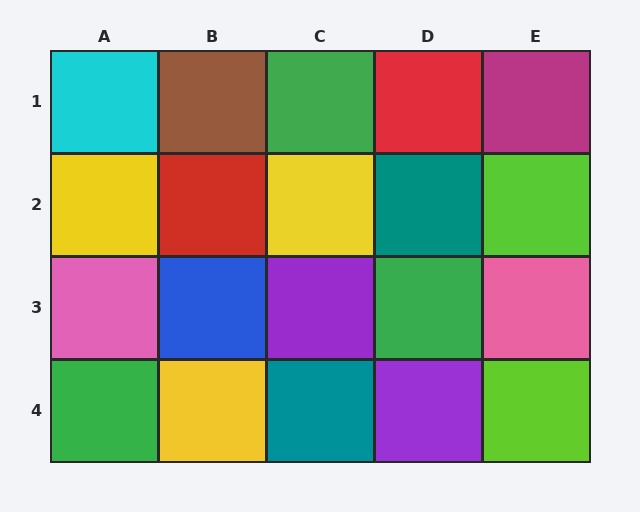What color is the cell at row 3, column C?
Purple.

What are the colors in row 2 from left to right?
Yellow, red, yellow, teal, lime.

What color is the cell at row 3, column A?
Pink.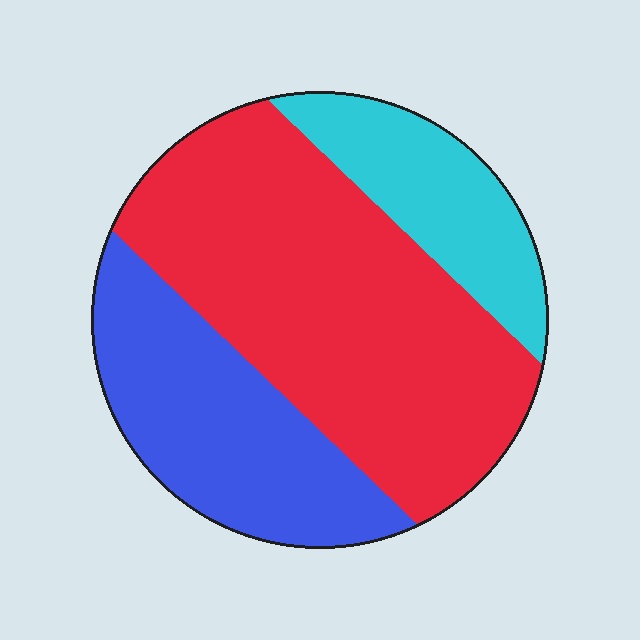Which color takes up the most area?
Red, at roughly 55%.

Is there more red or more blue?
Red.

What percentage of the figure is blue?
Blue covers about 30% of the figure.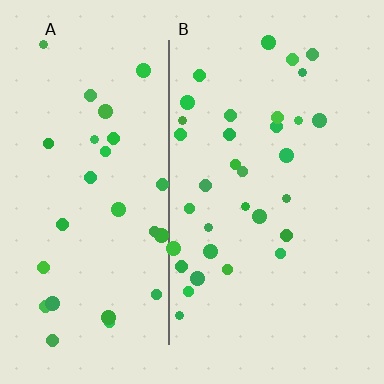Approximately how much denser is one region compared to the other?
Approximately 1.1× — region B over region A.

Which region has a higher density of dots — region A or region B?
B (the right).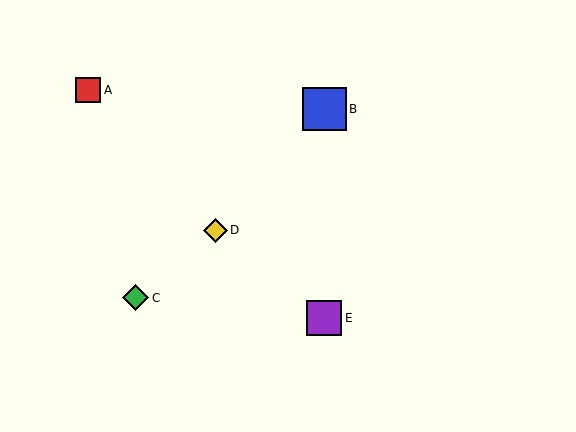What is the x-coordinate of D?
Object D is at x≈215.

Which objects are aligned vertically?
Objects B, E are aligned vertically.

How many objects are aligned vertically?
2 objects (B, E) are aligned vertically.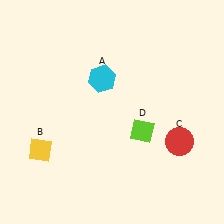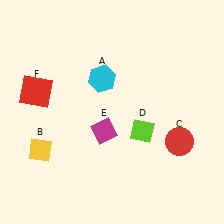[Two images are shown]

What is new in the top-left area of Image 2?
A red square (F) was added in the top-left area of Image 2.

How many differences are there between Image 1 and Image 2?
There are 2 differences between the two images.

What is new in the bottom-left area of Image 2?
A magenta diamond (E) was added in the bottom-left area of Image 2.